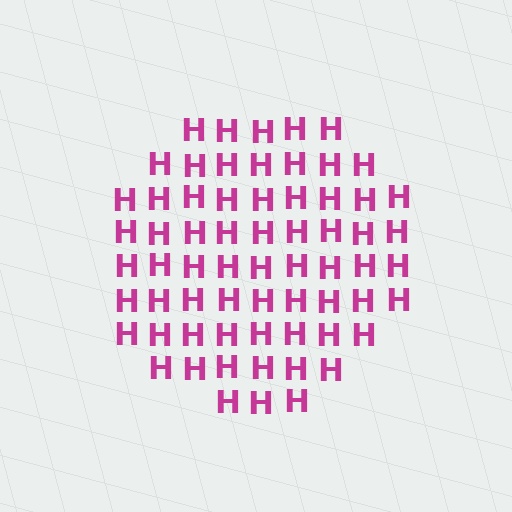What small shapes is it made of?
It is made of small letter H's.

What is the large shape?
The large shape is a circle.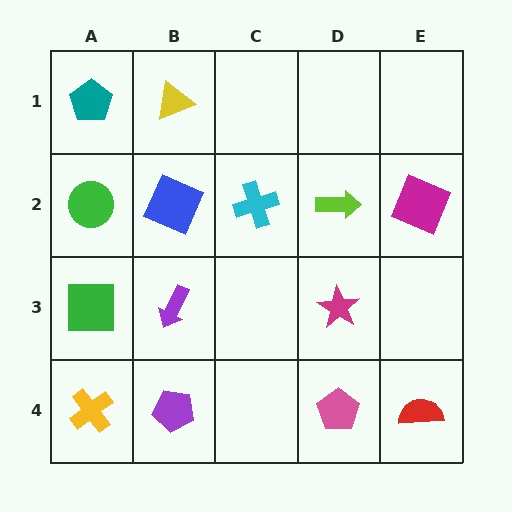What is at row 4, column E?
A red semicircle.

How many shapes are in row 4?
4 shapes.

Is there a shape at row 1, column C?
No, that cell is empty.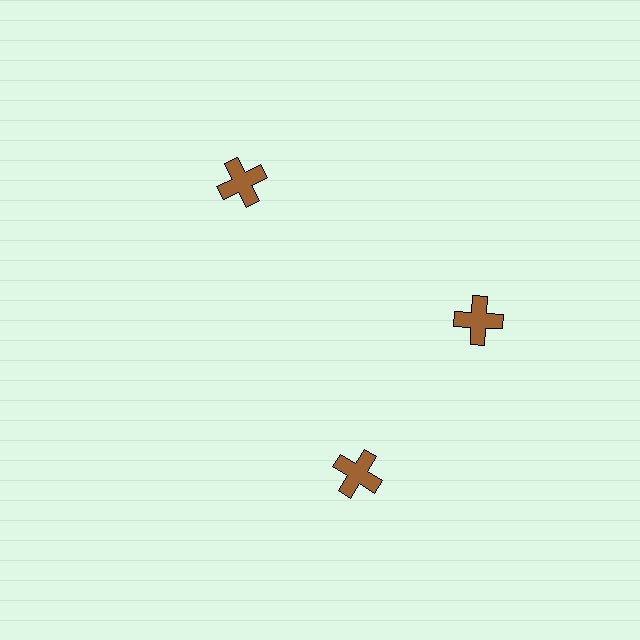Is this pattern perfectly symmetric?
No. The 3 brown crosses are arranged in a ring, but one element near the 7 o'clock position is rotated out of alignment along the ring, breaking the 3-fold rotational symmetry.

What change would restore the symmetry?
The symmetry would be restored by rotating it back into even spacing with its neighbors so that all 3 crosses sit at equal angles and equal distance from the center.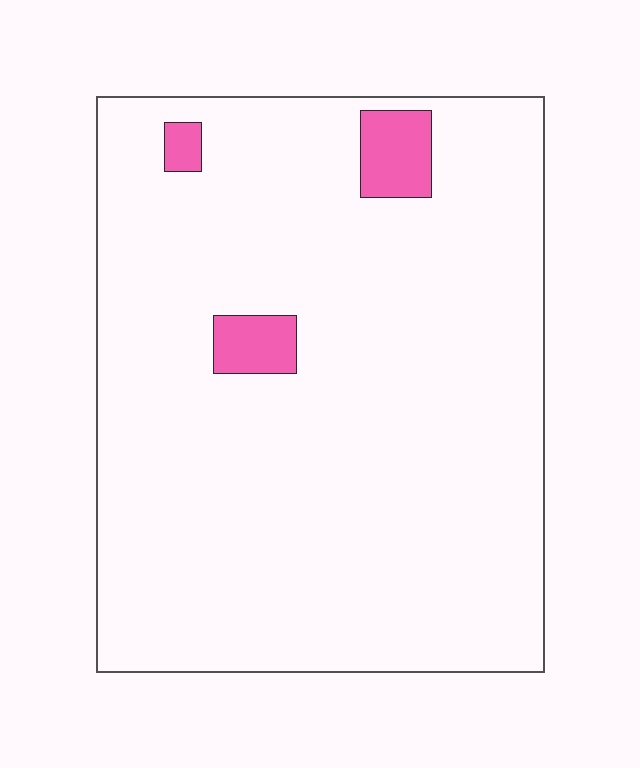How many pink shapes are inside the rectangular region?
3.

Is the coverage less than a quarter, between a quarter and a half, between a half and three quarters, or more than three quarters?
Less than a quarter.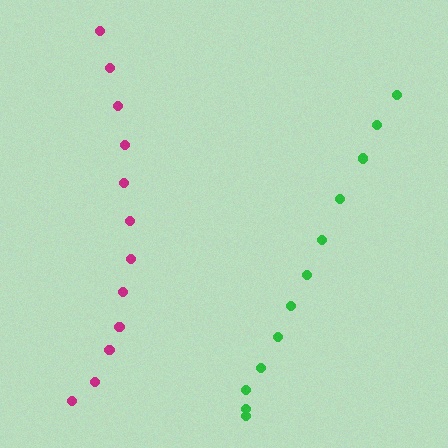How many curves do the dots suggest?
There are 2 distinct paths.